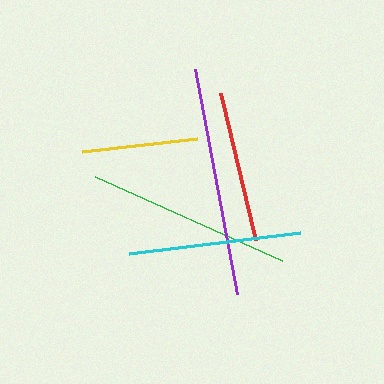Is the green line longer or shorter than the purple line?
The purple line is longer than the green line.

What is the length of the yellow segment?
The yellow segment is approximately 115 pixels long.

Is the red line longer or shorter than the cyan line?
The cyan line is longer than the red line.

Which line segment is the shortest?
The yellow line is the shortest at approximately 115 pixels.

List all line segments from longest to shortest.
From longest to shortest: purple, green, cyan, red, yellow.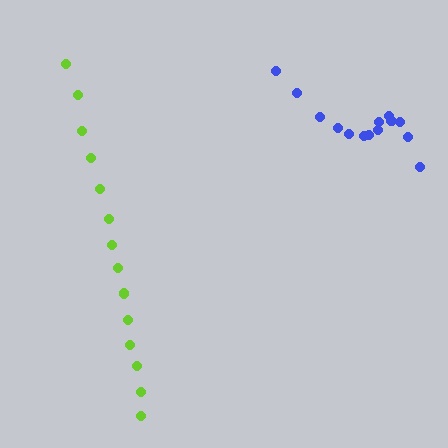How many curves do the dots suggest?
There are 2 distinct paths.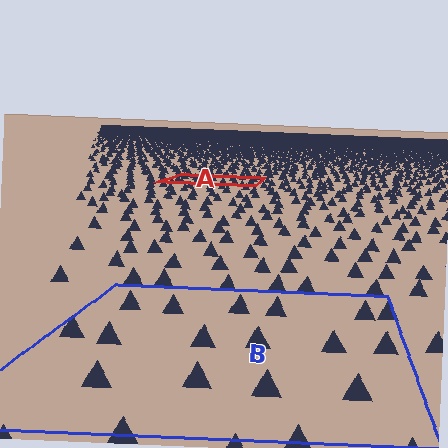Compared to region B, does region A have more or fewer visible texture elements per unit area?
Region A has more texture elements per unit area — they are packed more densely because it is farther away.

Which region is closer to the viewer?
Region B is closer. The texture elements there are larger and more spread out.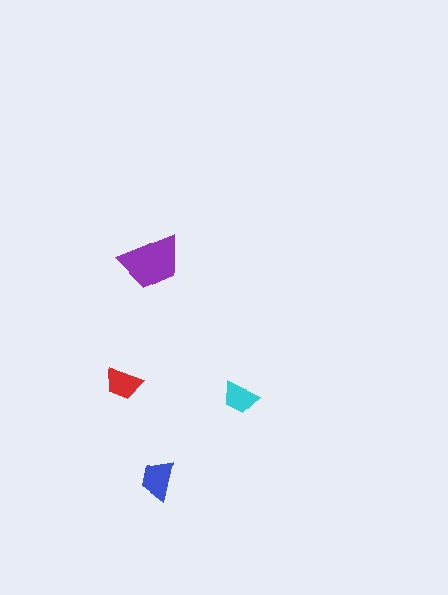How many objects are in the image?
There are 4 objects in the image.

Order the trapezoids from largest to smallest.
the purple one, the blue one, the red one, the cyan one.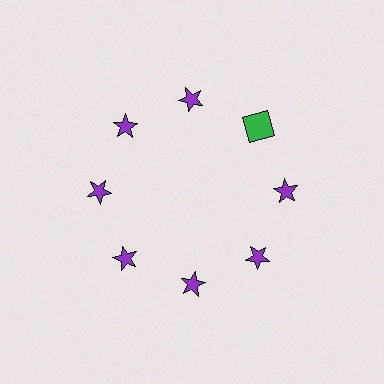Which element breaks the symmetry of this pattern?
The green square at roughly the 2 o'clock position breaks the symmetry. All other shapes are purple stars.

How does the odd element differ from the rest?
It differs in both color (green instead of purple) and shape (square instead of star).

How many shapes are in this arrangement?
There are 8 shapes arranged in a ring pattern.